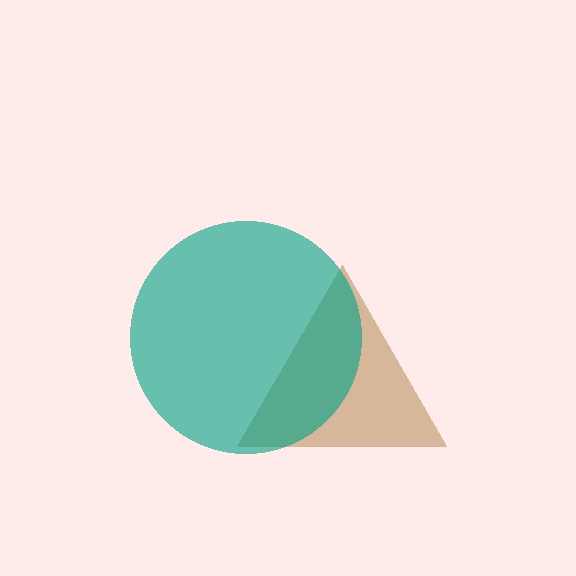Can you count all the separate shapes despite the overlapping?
Yes, there are 2 separate shapes.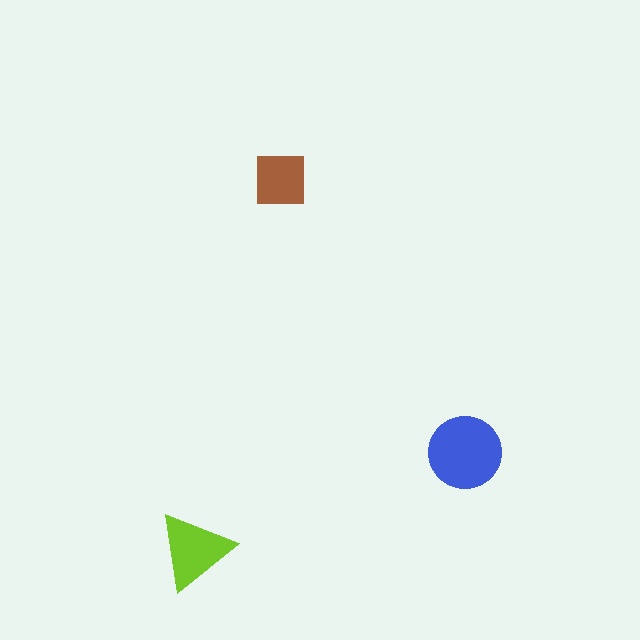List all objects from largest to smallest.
The blue circle, the lime triangle, the brown square.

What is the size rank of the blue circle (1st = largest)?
1st.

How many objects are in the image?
There are 3 objects in the image.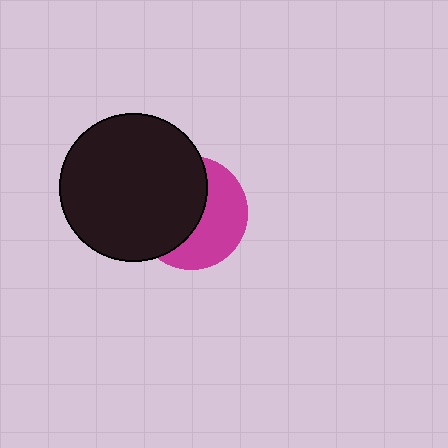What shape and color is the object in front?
The object in front is a black circle.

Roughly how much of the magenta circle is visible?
About half of it is visible (roughly 46%).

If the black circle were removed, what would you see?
You would see the complete magenta circle.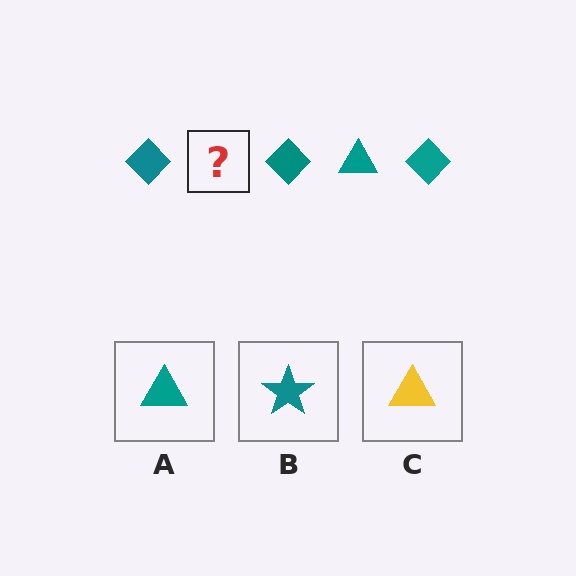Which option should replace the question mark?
Option A.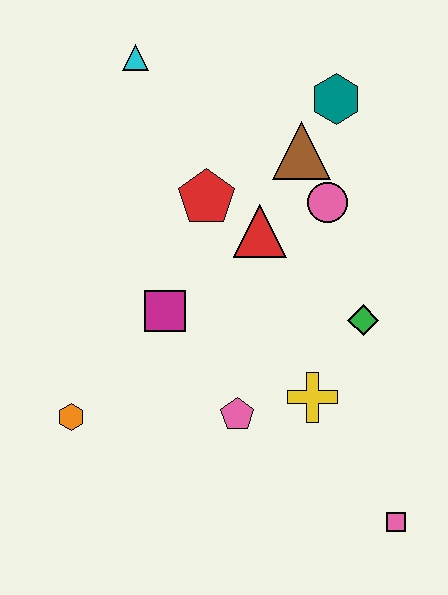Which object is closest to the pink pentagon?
The yellow cross is closest to the pink pentagon.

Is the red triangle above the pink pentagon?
Yes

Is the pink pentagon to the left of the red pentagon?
No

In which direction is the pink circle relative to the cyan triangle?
The pink circle is to the right of the cyan triangle.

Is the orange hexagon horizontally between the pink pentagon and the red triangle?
No